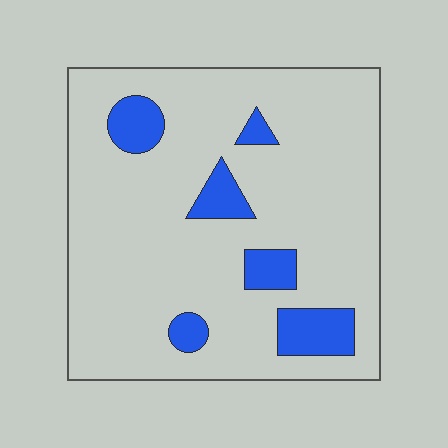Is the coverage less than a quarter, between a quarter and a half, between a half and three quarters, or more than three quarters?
Less than a quarter.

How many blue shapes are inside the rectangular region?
6.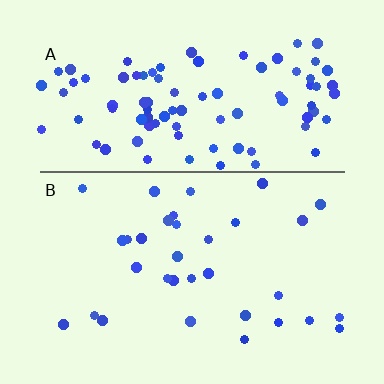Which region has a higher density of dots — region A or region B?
A (the top).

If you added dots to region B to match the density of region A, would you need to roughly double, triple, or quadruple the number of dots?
Approximately triple.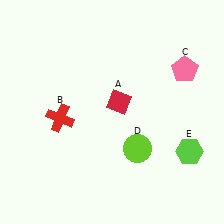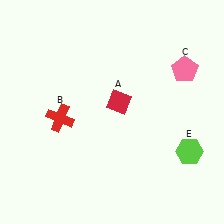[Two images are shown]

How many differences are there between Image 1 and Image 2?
There is 1 difference between the two images.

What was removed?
The lime circle (D) was removed in Image 2.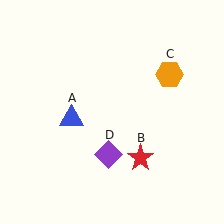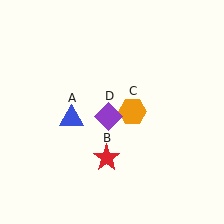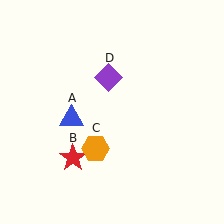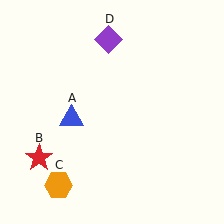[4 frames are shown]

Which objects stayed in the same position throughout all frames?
Blue triangle (object A) remained stationary.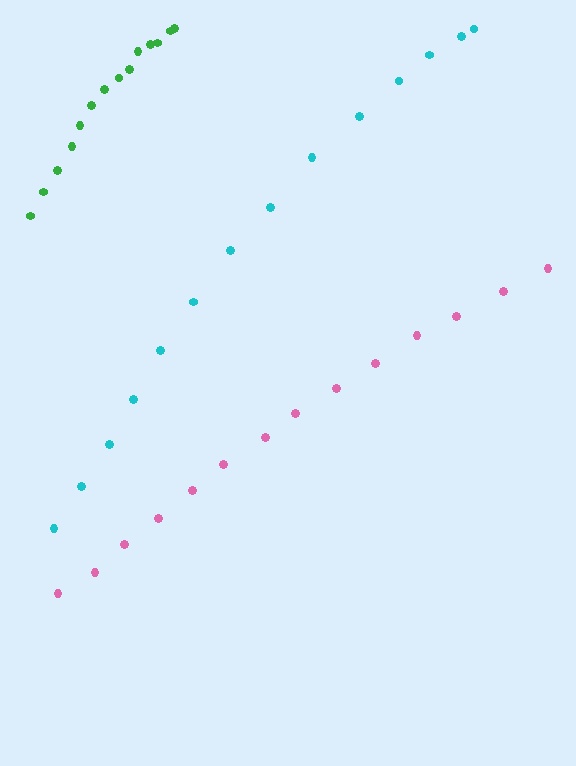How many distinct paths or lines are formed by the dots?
There are 3 distinct paths.